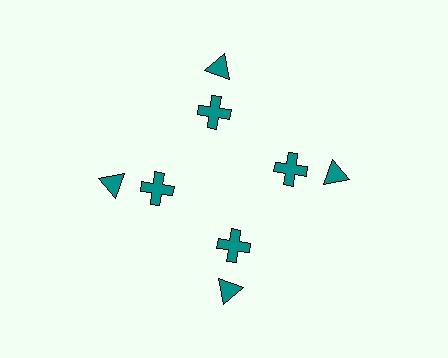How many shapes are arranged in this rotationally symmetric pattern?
There are 8 shapes, arranged in 4 groups of 2.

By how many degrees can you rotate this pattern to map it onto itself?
The pattern maps onto itself every 90 degrees of rotation.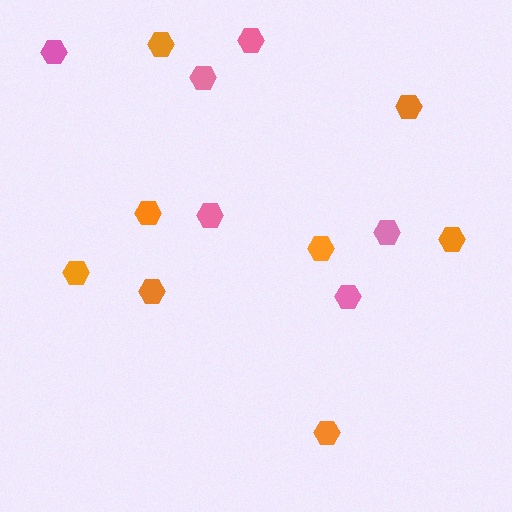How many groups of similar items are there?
There are 2 groups: one group of pink hexagons (6) and one group of orange hexagons (8).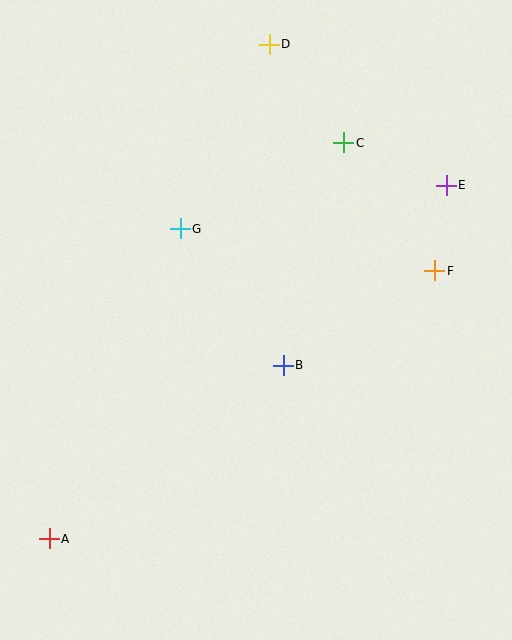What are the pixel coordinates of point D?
Point D is at (269, 44).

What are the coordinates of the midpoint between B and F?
The midpoint between B and F is at (359, 318).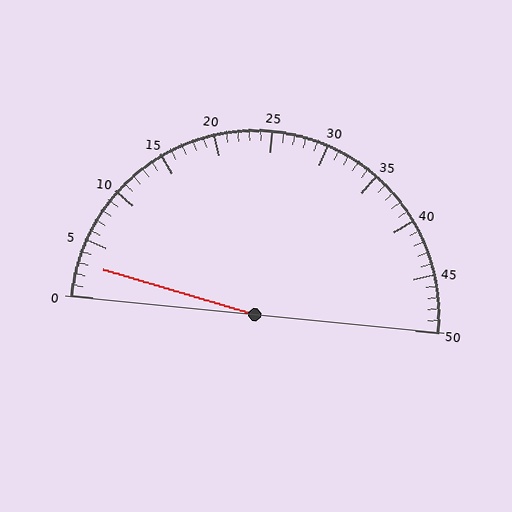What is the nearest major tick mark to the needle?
The nearest major tick mark is 5.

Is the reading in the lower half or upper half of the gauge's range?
The reading is in the lower half of the range (0 to 50).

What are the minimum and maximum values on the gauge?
The gauge ranges from 0 to 50.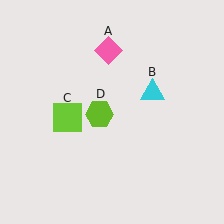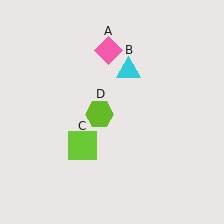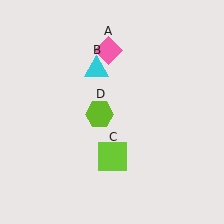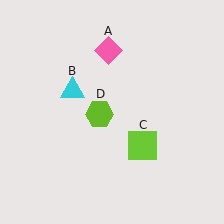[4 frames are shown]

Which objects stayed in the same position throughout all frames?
Pink diamond (object A) and lime hexagon (object D) remained stationary.